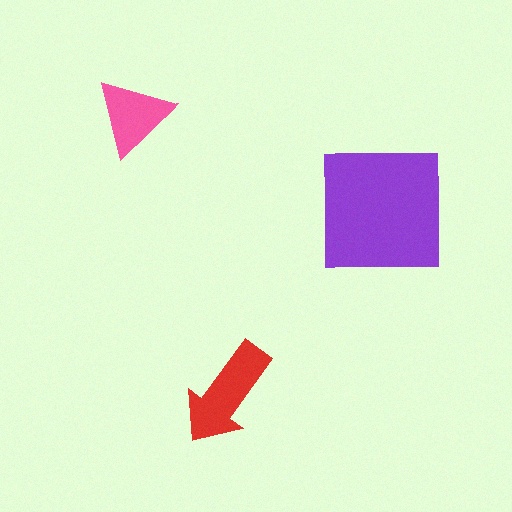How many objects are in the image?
There are 3 objects in the image.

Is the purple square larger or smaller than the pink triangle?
Larger.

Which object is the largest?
The purple square.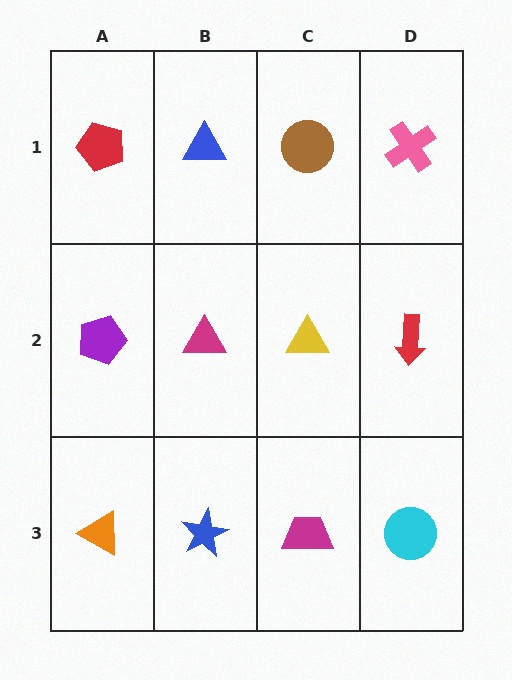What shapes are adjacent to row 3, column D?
A red arrow (row 2, column D), a magenta trapezoid (row 3, column C).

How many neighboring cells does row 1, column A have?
2.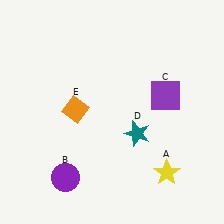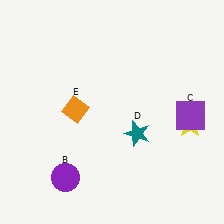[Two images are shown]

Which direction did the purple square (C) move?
The purple square (C) moved right.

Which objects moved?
The objects that moved are: the yellow star (A), the purple square (C).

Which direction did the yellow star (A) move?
The yellow star (A) moved up.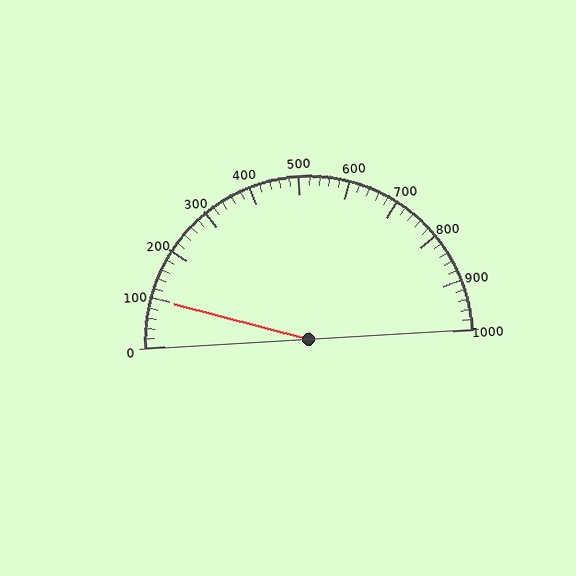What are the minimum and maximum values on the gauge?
The gauge ranges from 0 to 1000.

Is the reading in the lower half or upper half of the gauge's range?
The reading is in the lower half of the range (0 to 1000).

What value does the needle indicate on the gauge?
The needle indicates approximately 100.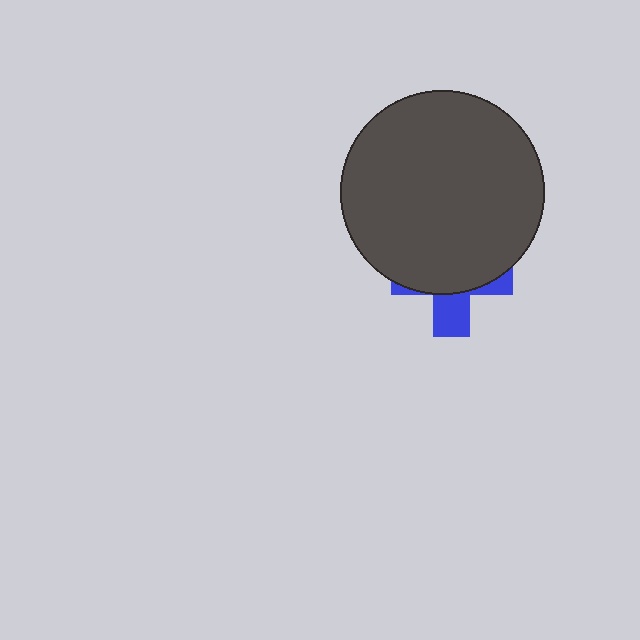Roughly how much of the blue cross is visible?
A small part of it is visible (roughly 32%).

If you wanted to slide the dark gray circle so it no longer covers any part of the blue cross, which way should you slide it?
Slide it up — that is the most direct way to separate the two shapes.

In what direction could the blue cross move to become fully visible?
The blue cross could move down. That would shift it out from behind the dark gray circle entirely.